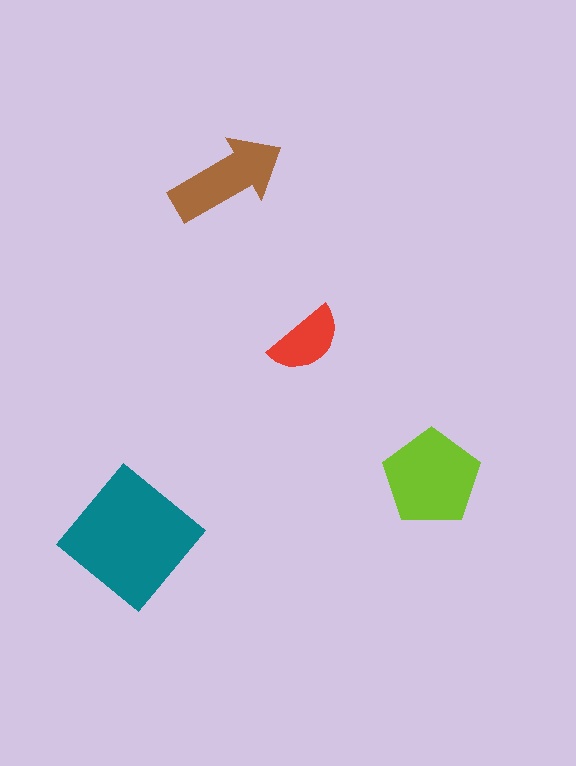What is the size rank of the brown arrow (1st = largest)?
3rd.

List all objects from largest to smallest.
The teal diamond, the lime pentagon, the brown arrow, the red semicircle.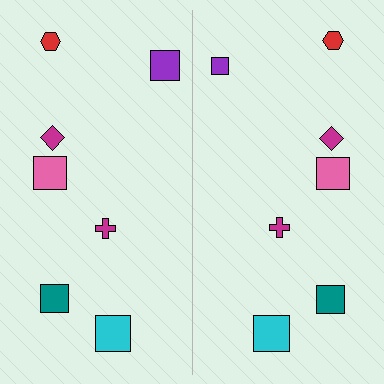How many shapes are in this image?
There are 14 shapes in this image.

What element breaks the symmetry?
The purple square on the right side has a different size than its mirror counterpart.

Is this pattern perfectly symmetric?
No, the pattern is not perfectly symmetric. The purple square on the right side has a different size than its mirror counterpart.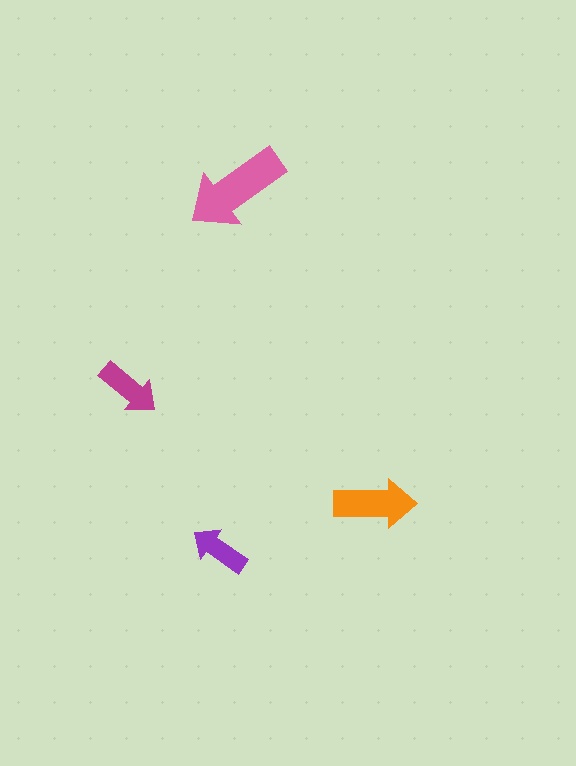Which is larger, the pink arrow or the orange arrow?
The pink one.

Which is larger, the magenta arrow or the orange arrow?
The orange one.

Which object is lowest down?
The purple arrow is bottommost.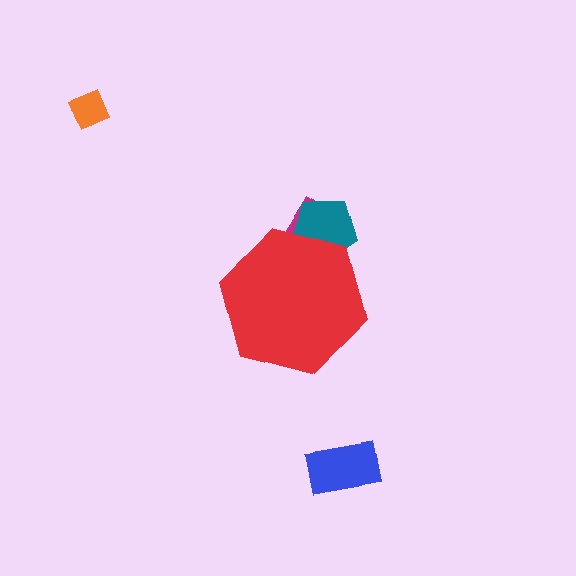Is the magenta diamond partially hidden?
Yes, the magenta diamond is partially hidden behind the red hexagon.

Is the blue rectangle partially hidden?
No, the blue rectangle is fully visible.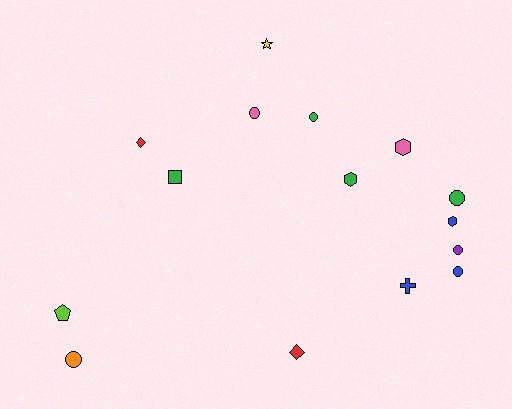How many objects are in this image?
There are 15 objects.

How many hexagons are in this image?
There are 3 hexagons.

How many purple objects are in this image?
There is 1 purple object.